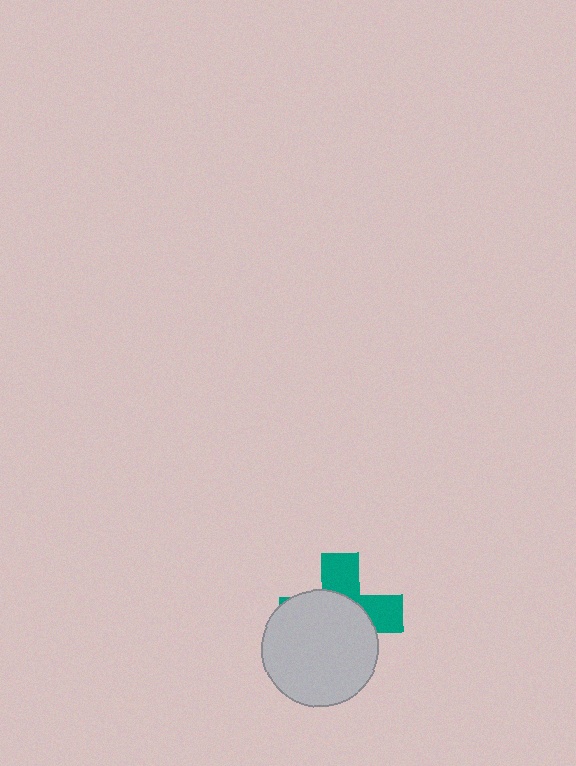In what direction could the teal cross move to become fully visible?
The teal cross could move toward the upper-right. That would shift it out from behind the light gray circle entirely.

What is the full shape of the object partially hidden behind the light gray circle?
The partially hidden object is a teal cross.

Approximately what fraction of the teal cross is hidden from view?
Roughly 63% of the teal cross is hidden behind the light gray circle.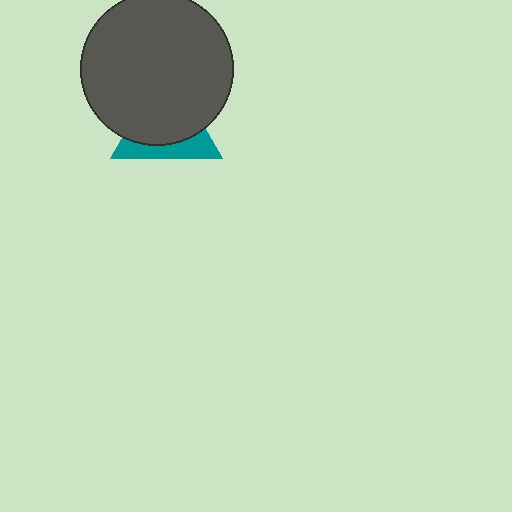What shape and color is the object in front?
The object in front is a dark gray circle.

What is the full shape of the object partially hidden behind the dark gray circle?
The partially hidden object is a teal triangle.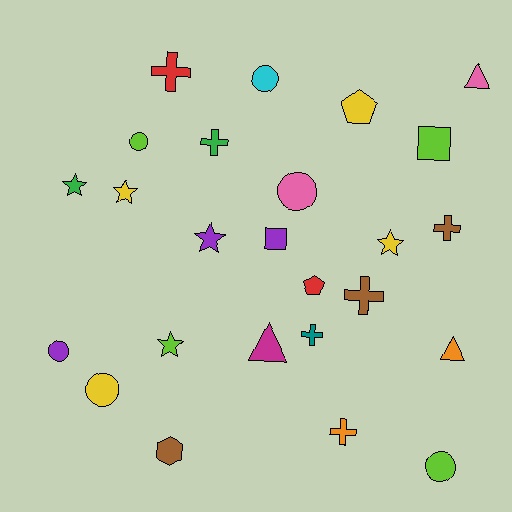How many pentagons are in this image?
There are 2 pentagons.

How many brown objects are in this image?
There are 3 brown objects.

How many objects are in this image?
There are 25 objects.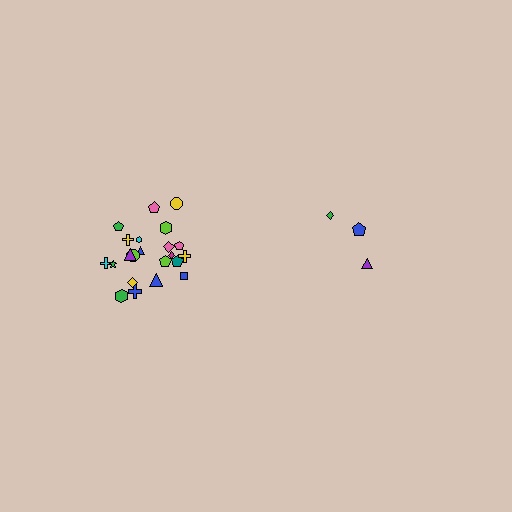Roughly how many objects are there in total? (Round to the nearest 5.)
Roughly 25 objects in total.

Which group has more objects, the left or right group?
The left group.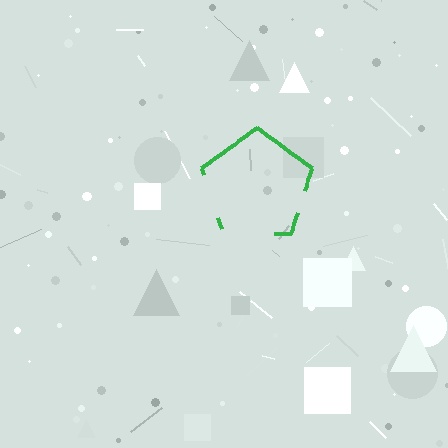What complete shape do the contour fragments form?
The contour fragments form a pentagon.